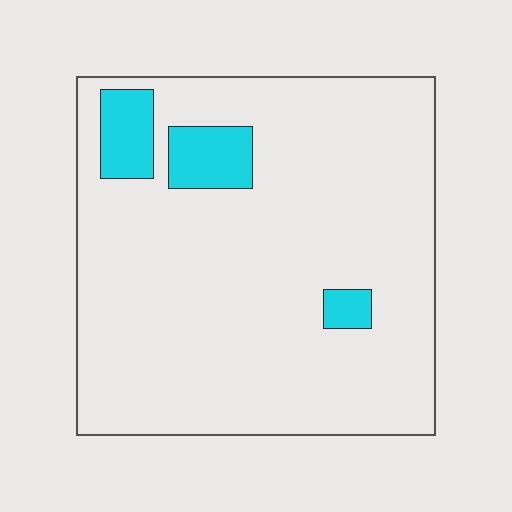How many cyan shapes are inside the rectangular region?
3.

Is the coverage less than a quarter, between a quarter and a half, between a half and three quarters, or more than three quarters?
Less than a quarter.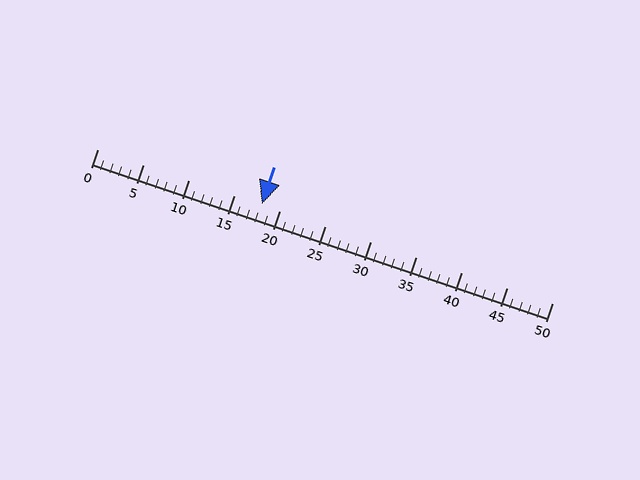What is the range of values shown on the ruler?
The ruler shows values from 0 to 50.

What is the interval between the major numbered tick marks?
The major tick marks are spaced 5 units apart.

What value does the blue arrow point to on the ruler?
The blue arrow points to approximately 18.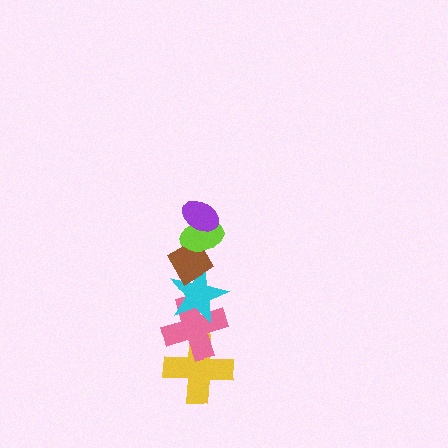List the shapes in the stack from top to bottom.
From top to bottom: the purple ellipse, the lime ellipse, the brown diamond, the cyan star, the pink cross, the yellow cross.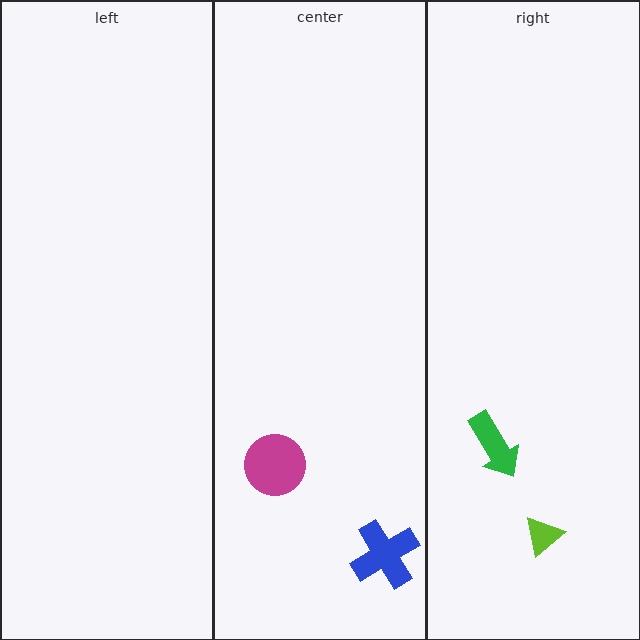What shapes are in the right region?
The lime triangle, the green arrow.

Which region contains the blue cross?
The center region.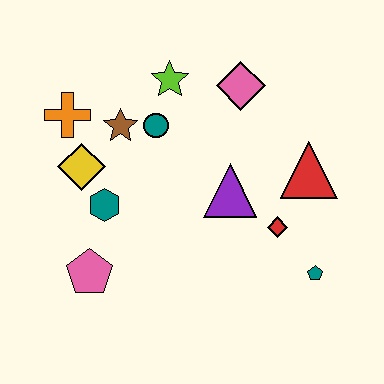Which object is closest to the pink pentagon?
The teal hexagon is closest to the pink pentagon.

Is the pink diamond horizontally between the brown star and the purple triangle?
No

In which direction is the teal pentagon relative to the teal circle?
The teal pentagon is to the right of the teal circle.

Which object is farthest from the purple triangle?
The orange cross is farthest from the purple triangle.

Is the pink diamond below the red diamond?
No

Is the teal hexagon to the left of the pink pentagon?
No